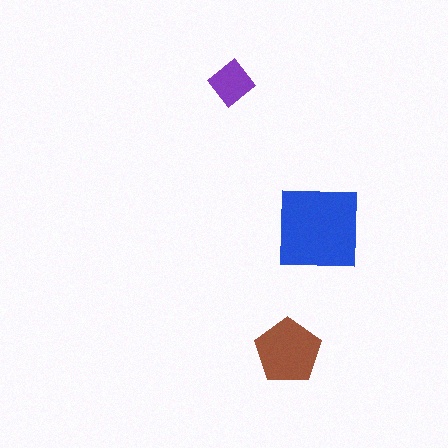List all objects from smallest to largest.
The purple diamond, the brown pentagon, the blue square.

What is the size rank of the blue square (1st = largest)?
1st.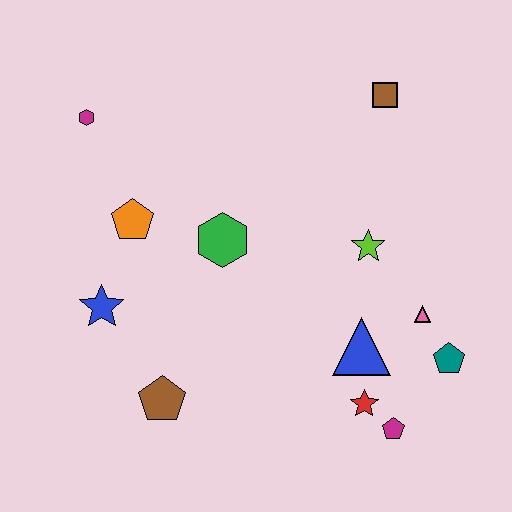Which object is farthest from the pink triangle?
The magenta hexagon is farthest from the pink triangle.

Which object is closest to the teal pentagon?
The pink triangle is closest to the teal pentagon.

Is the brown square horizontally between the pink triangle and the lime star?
Yes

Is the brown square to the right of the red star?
Yes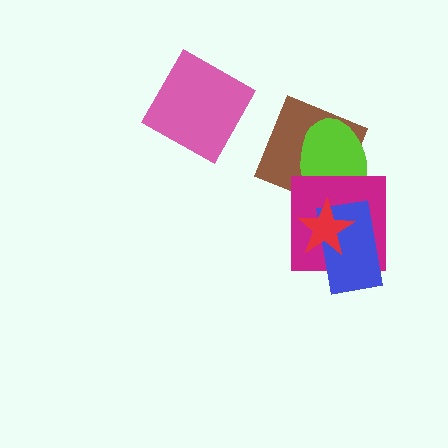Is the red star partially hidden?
No, no other shape covers it.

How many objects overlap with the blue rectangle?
3 objects overlap with the blue rectangle.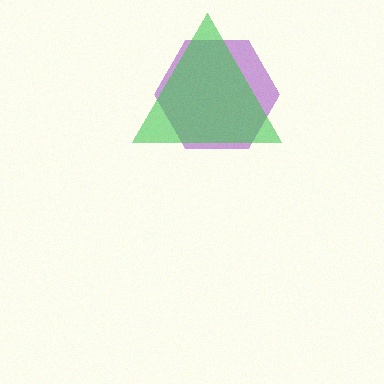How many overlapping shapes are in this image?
There are 2 overlapping shapes in the image.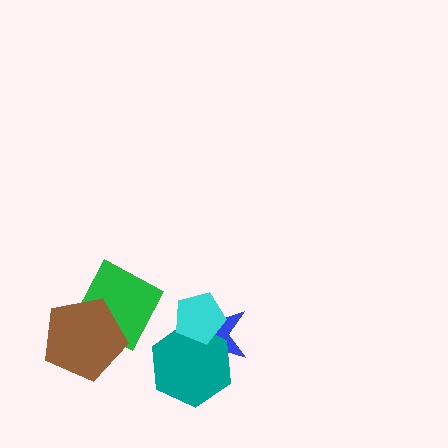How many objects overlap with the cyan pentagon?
2 objects overlap with the cyan pentagon.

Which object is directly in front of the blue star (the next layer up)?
The teal hexagon is directly in front of the blue star.